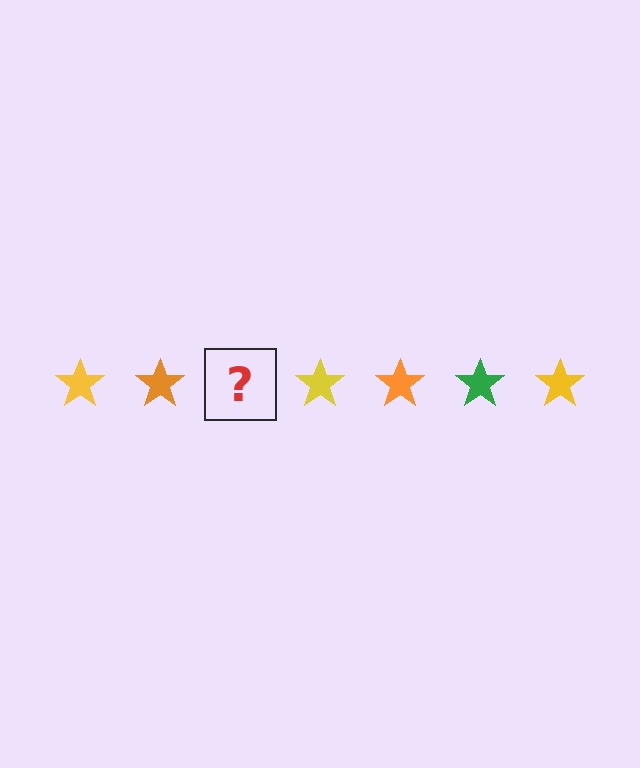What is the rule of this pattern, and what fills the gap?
The rule is that the pattern cycles through yellow, orange, green stars. The gap should be filled with a green star.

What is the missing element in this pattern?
The missing element is a green star.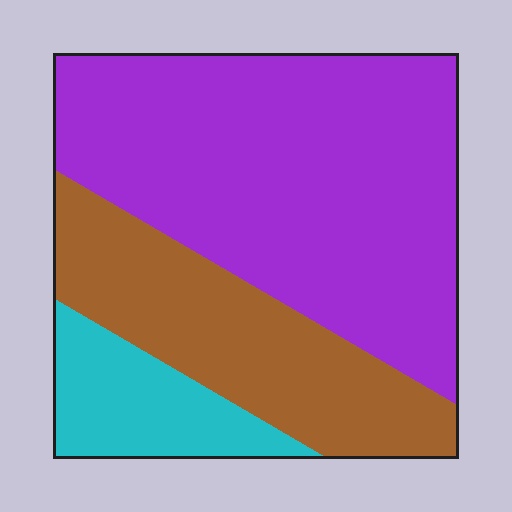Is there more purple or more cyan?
Purple.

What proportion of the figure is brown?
Brown takes up between a sixth and a third of the figure.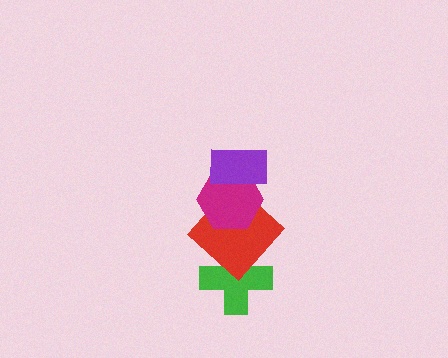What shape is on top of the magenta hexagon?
The purple rectangle is on top of the magenta hexagon.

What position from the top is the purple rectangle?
The purple rectangle is 1st from the top.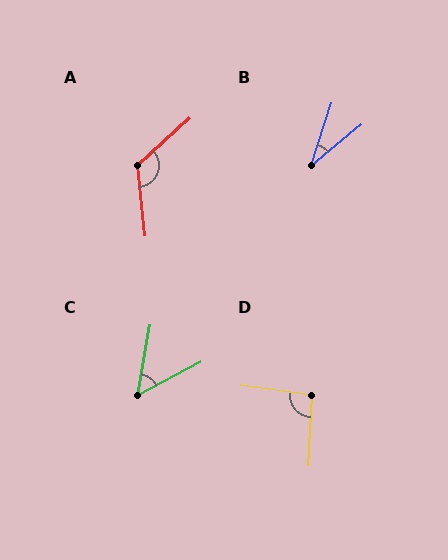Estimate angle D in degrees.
Approximately 94 degrees.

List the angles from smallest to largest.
B (33°), C (52°), D (94°), A (126°).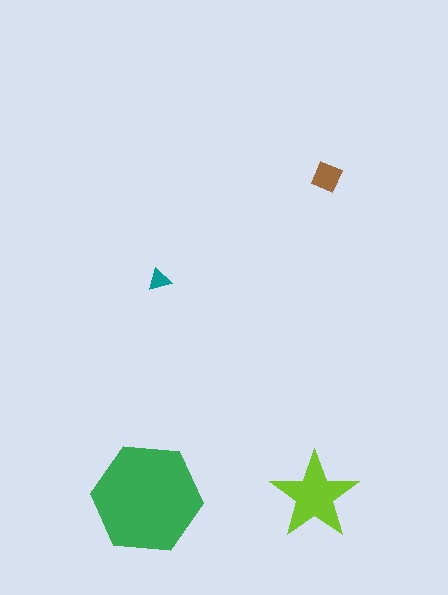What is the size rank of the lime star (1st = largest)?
2nd.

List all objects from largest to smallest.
The green hexagon, the lime star, the brown diamond, the teal triangle.